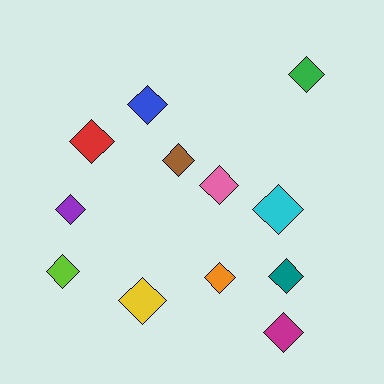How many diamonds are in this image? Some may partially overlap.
There are 12 diamonds.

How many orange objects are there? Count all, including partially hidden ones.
There is 1 orange object.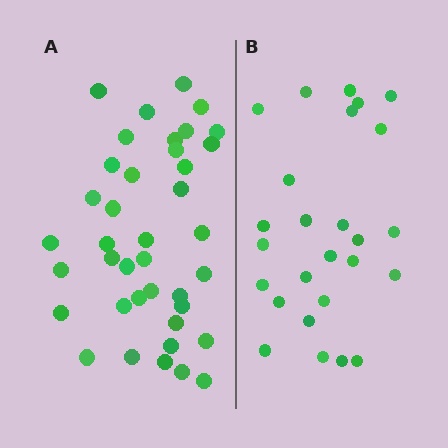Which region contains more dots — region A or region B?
Region A (the left region) has more dots.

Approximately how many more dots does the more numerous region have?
Region A has approximately 15 more dots than region B.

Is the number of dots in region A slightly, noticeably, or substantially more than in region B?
Region A has substantially more. The ratio is roughly 1.5 to 1.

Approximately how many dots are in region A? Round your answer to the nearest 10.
About 40 dots. (The exact count is 39, which rounds to 40.)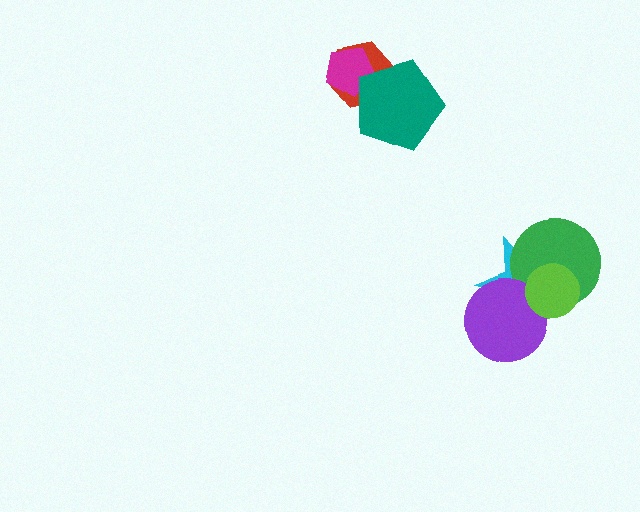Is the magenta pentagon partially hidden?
Yes, it is partially covered by another shape.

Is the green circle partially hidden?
Yes, it is partially covered by another shape.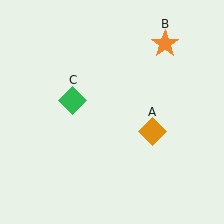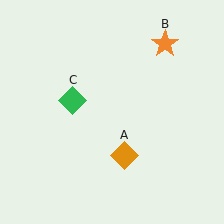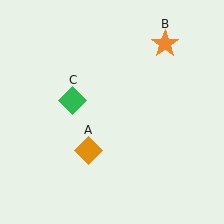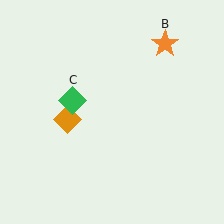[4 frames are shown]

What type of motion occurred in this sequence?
The orange diamond (object A) rotated clockwise around the center of the scene.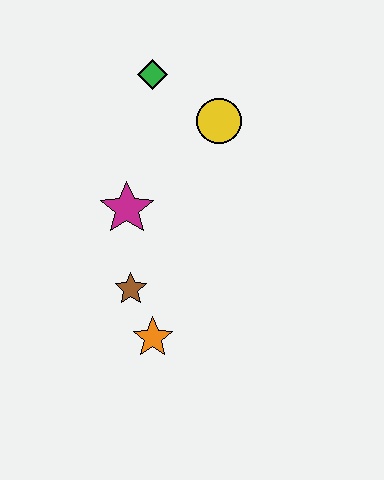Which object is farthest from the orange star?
The green diamond is farthest from the orange star.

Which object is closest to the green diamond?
The yellow circle is closest to the green diamond.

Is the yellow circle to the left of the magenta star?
No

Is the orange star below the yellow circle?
Yes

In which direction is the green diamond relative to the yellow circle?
The green diamond is to the left of the yellow circle.